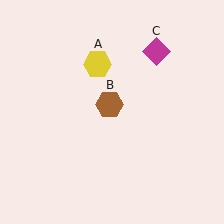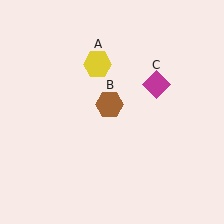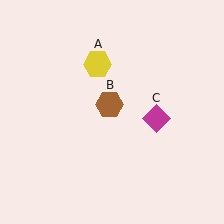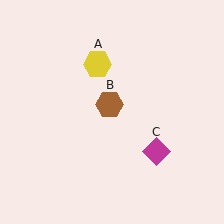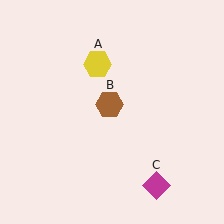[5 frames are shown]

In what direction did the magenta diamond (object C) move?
The magenta diamond (object C) moved down.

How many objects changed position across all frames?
1 object changed position: magenta diamond (object C).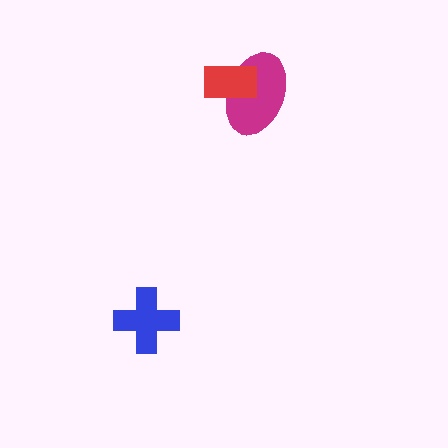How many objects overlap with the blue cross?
0 objects overlap with the blue cross.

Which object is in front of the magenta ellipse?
The red rectangle is in front of the magenta ellipse.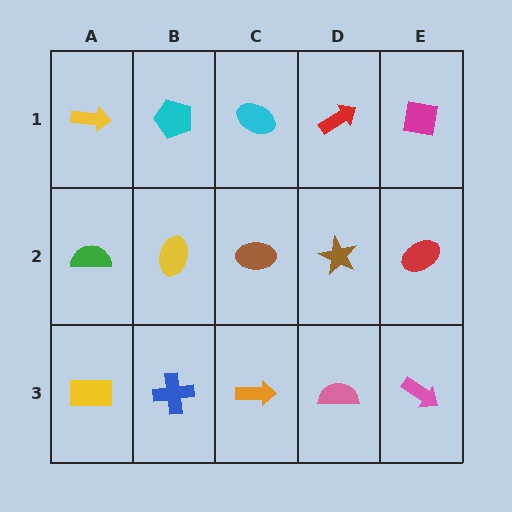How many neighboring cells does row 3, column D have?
3.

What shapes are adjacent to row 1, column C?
A brown ellipse (row 2, column C), a cyan pentagon (row 1, column B), a red arrow (row 1, column D).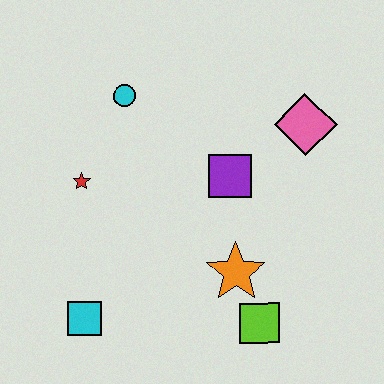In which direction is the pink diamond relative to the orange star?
The pink diamond is above the orange star.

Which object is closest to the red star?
The cyan circle is closest to the red star.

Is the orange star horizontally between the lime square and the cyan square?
Yes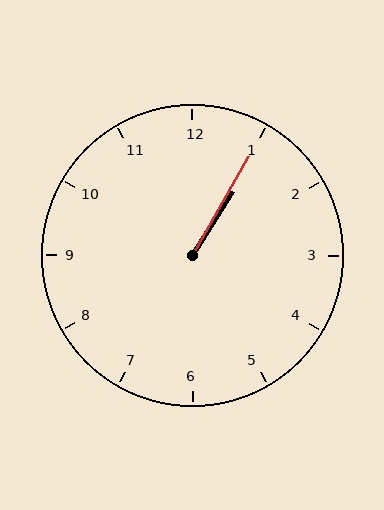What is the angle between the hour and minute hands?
Approximately 2 degrees.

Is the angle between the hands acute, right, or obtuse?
It is acute.